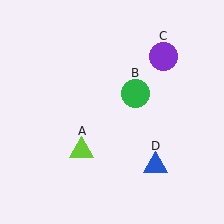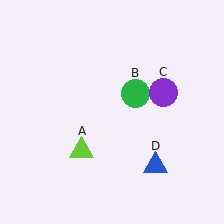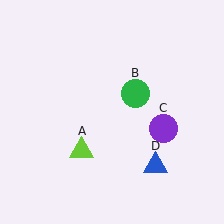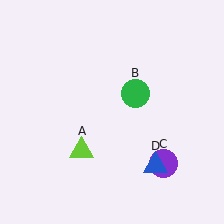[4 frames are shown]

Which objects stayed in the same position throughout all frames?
Lime triangle (object A) and green circle (object B) and blue triangle (object D) remained stationary.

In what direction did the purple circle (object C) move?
The purple circle (object C) moved down.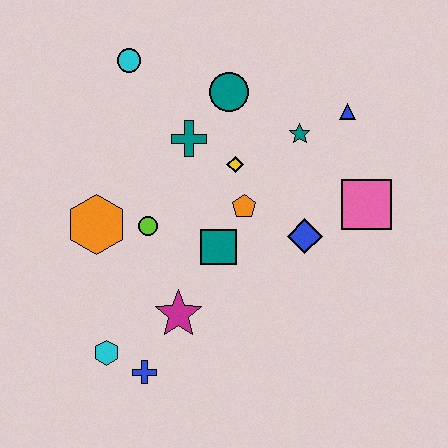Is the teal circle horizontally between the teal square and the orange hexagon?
No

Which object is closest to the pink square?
The blue diamond is closest to the pink square.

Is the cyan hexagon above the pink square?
No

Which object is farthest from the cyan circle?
The blue cross is farthest from the cyan circle.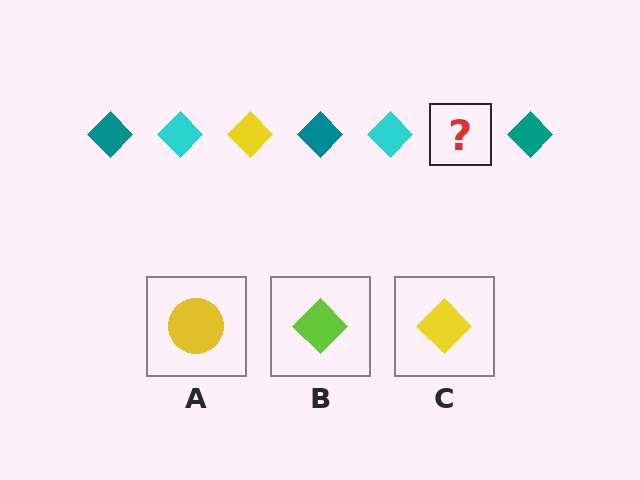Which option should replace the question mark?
Option C.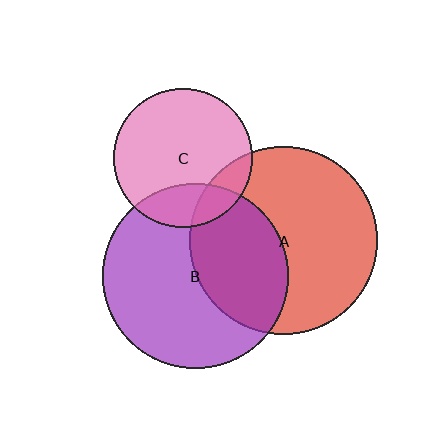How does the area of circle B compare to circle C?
Approximately 1.8 times.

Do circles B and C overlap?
Yes.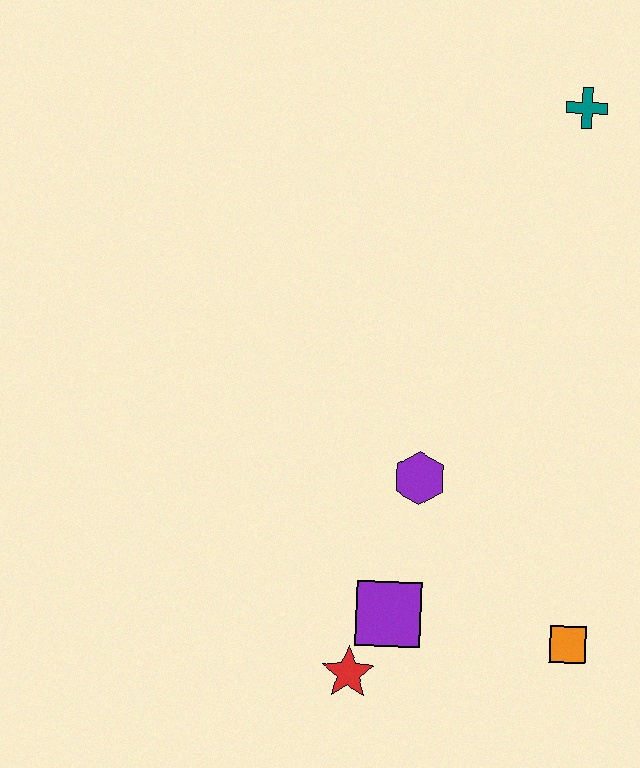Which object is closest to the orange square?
The purple square is closest to the orange square.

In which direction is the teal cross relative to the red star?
The teal cross is above the red star.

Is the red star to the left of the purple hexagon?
Yes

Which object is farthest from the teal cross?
The red star is farthest from the teal cross.